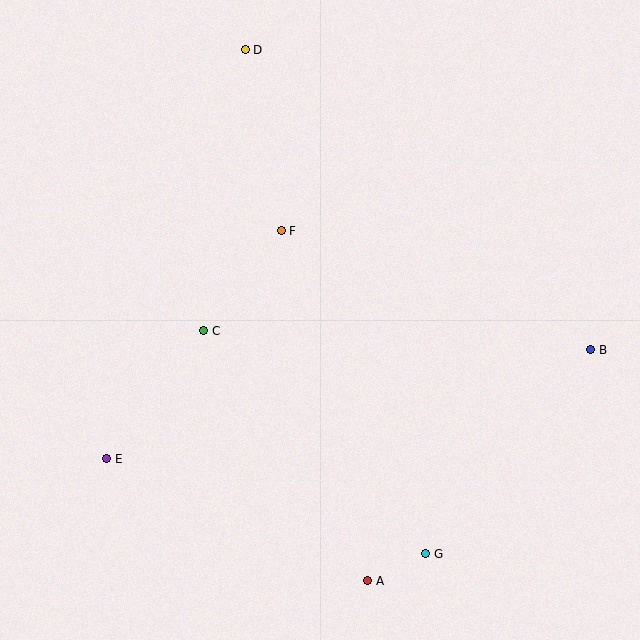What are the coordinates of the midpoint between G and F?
The midpoint between G and F is at (354, 392).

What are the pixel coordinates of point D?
Point D is at (245, 50).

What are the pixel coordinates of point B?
Point B is at (591, 350).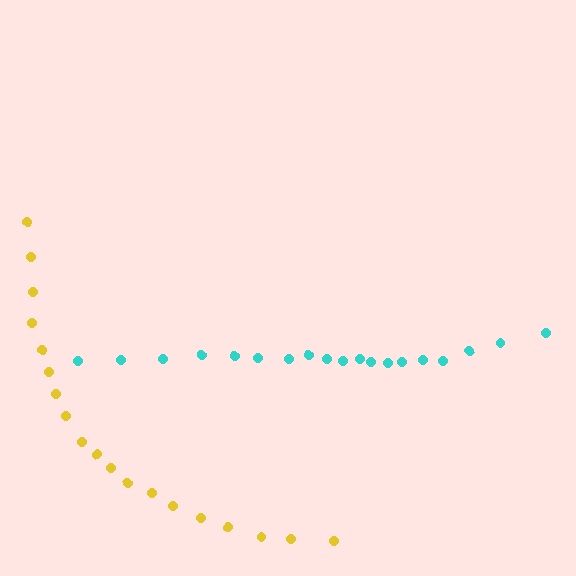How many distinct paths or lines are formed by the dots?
There are 2 distinct paths.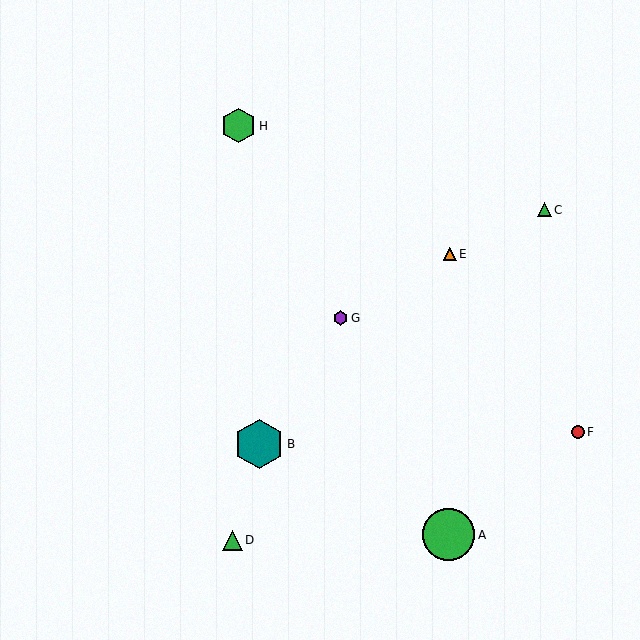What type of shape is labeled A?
Shape A is a green circle.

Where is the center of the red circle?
The center of the red circle is at (578, 432).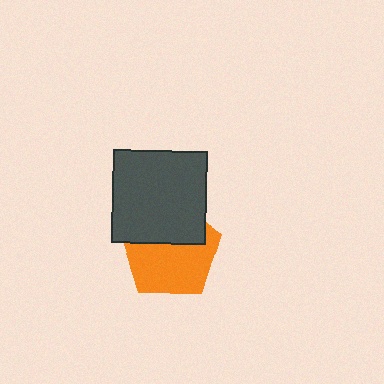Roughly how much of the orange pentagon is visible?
About half of it is visible (roughly 59%).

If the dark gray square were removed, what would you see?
You would see the complete orange pentagon.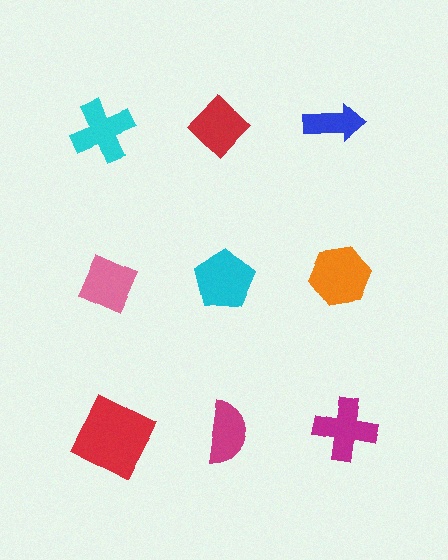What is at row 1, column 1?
A cyan cross.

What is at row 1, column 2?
A red diamond.